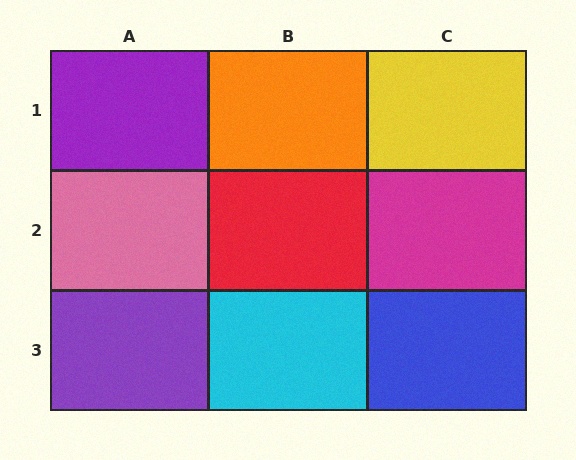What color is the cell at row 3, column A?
Purple.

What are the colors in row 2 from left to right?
Pink, red, magenta.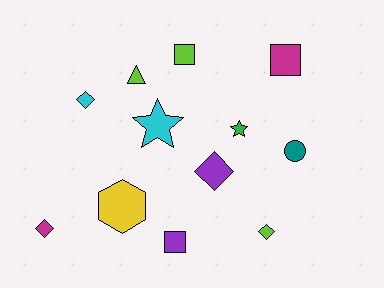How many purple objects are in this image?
There are 2 purple objects.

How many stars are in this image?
There are 2 stars.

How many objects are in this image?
There are 12 objects.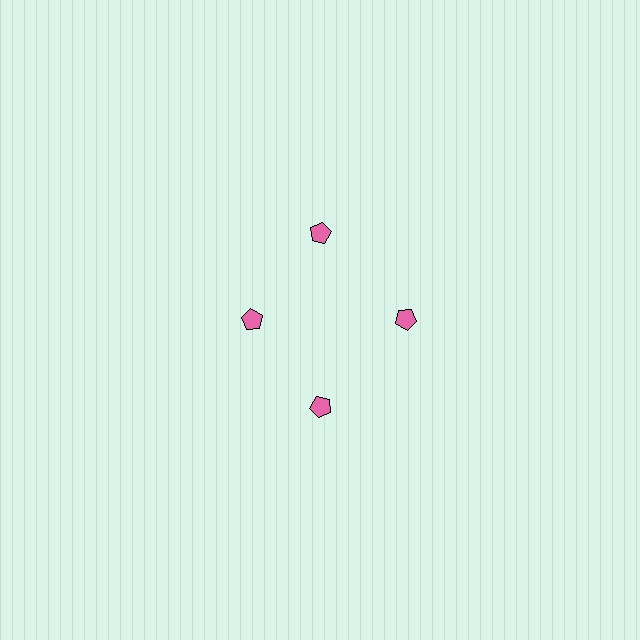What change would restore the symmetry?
The symmetry would be restored by moving it outward, back onto the ring so that all 4 pentagons sit at equal angles and equal distance from the center.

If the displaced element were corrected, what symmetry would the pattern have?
It would have 4-fold rotational symmetry — the pattern would map onto itself every 90 degrees.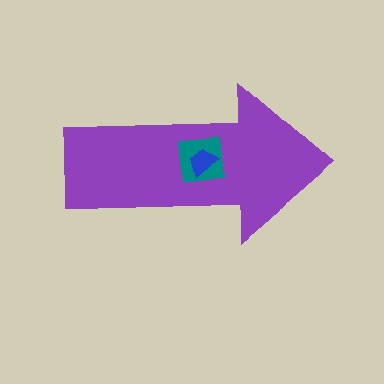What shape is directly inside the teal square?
The blue trapezoid.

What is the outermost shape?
The purple arrow.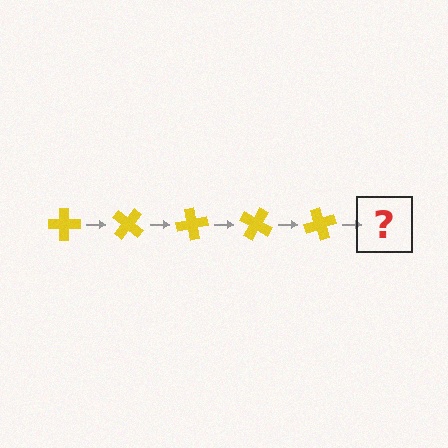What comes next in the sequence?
The next element should be a yellow cross rotated 200 degrees.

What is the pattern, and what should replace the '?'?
The pattern is that the cross rotates 40 degrees each step. The '?' should be a yellow cross rotated 200 degrees.